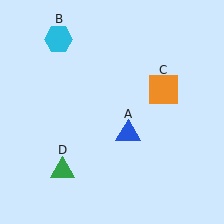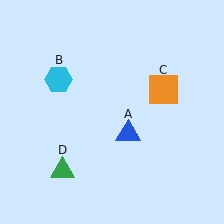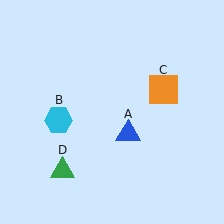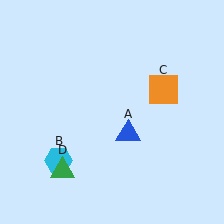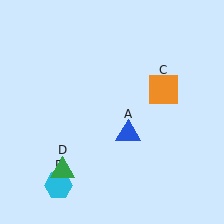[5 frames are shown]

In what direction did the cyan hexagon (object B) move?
The cyan hexagon (object B) moved down.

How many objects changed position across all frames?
1 object changed position: cyan hexagon (object B).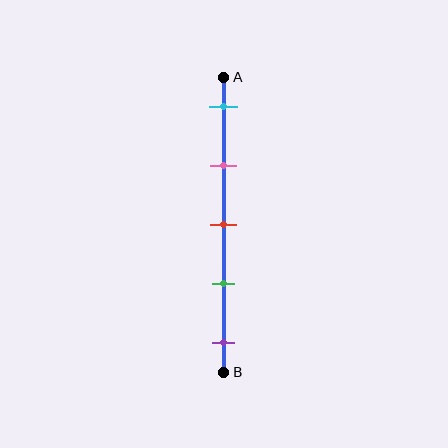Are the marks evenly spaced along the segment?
Yes, the marks are approximately evenly spaced.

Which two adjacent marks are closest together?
The red and green marks are the closest adjacent pair.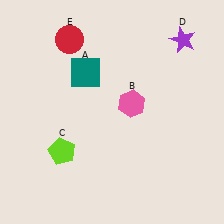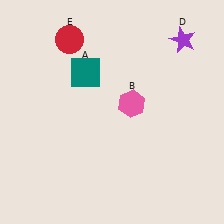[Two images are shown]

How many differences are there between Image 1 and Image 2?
There is 1 difference between the two images.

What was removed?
The lime pentagon (C) was removed in Image 2.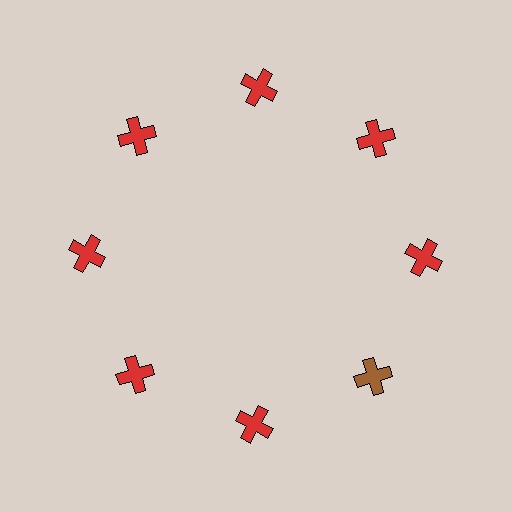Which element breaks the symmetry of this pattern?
The brown cross at roughly the 4 o'clock position breaks the symmetry. All other shapes are red crosses.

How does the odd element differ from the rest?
It has a different color: brown instead of red.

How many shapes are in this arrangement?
There are 8 shapes arranged in a ring pattern.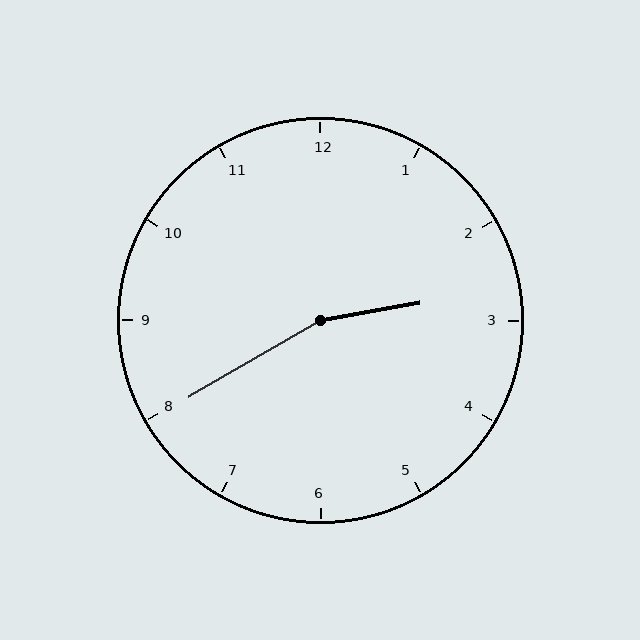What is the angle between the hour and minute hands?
Approximately 160 degrees.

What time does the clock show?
2:40.